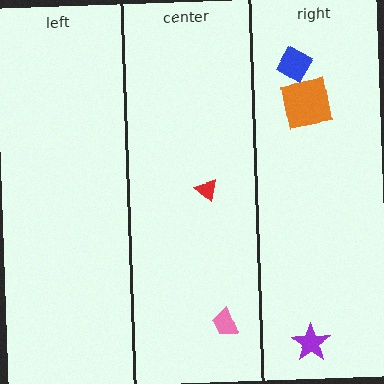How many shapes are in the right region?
3.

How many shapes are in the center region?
2.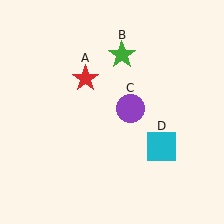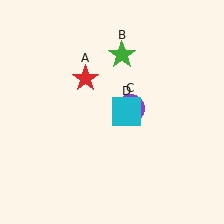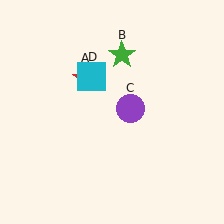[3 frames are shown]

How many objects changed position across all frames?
1 object changed position: cyan square (object D).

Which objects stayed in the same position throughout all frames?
Red star (object A) and green star (object B) and purple circle (object C) remained stationary.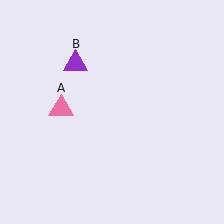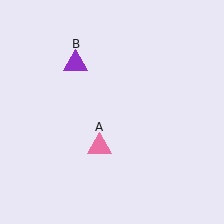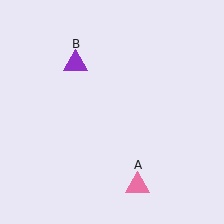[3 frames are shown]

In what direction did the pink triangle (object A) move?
The pink triangle (object A) moved down and to the right.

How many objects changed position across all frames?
1 object changed position: pink triangle (object A).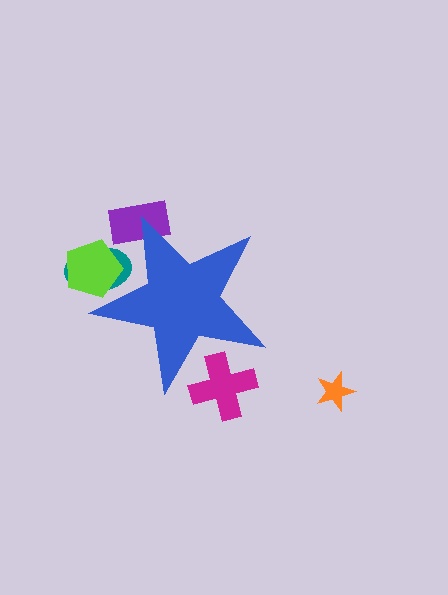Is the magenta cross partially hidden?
Yes, the magenta cross is partially hidden behind the blue star.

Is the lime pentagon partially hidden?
Yes, the lime pentagon is partially hidden behind the blue star.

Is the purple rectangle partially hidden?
Yes, the purple rectangle is partially hidden behind the blue star.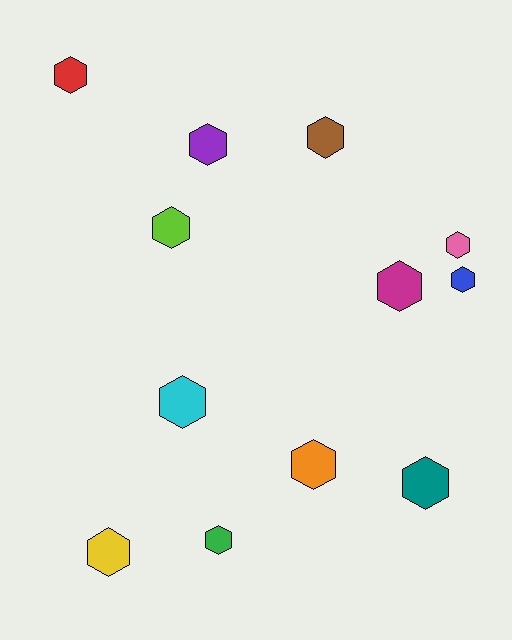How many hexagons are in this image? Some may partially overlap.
There are 12 hexagons.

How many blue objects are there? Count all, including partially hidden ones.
There is 1 blue object.